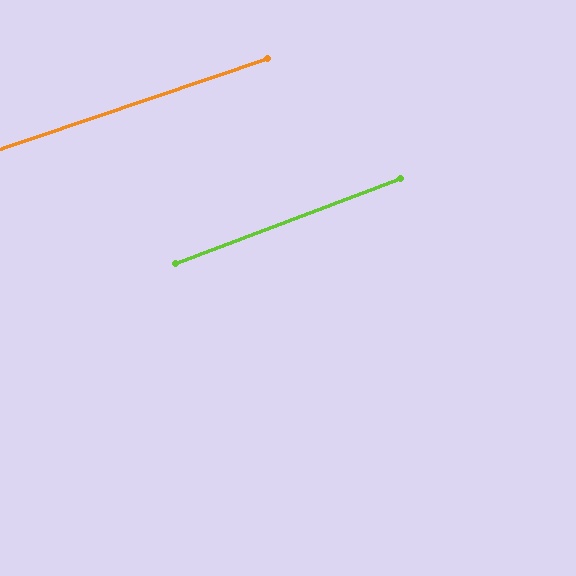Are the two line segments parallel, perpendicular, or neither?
Parallel — their directions differ by only 1.8°.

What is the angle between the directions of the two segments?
Approximately 2 degrees.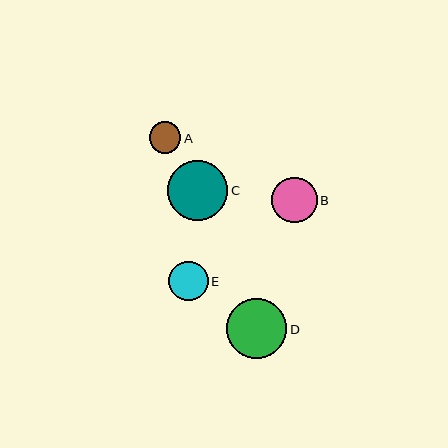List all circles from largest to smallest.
From largest to smallest: C, D, B, E, A.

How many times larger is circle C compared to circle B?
Circle C is approximately 1.3 times the size of circle B.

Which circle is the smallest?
Circle A is the smallest with a size of approximately 31 pixels.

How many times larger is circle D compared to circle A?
Circle D is approximately 1.9 times the size of circle A.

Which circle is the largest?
Circle C is the largest with a size of approximately 60 pixels.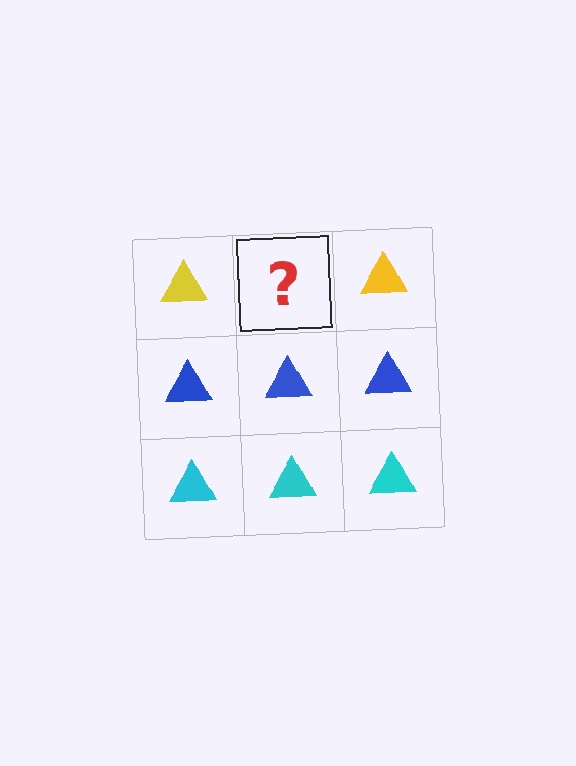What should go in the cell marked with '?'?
The missing cell should contain a yellow triangle.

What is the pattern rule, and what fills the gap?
The rule is that each row has a consistent color. The gap should be filled with a yellow triangle.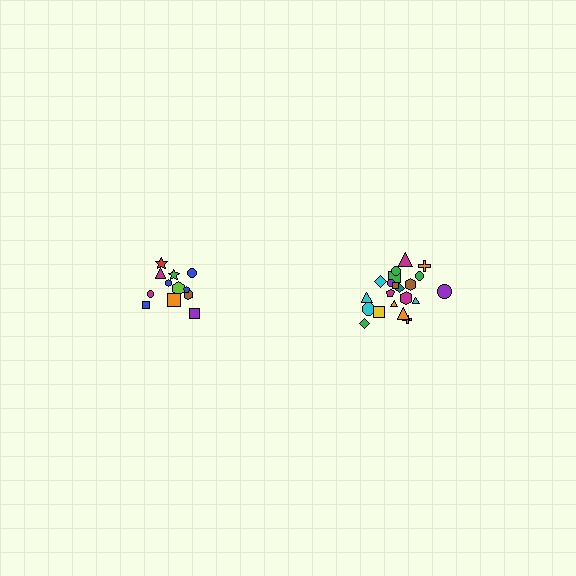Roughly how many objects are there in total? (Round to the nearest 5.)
Roughly 35 objects in total.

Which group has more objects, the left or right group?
The right group.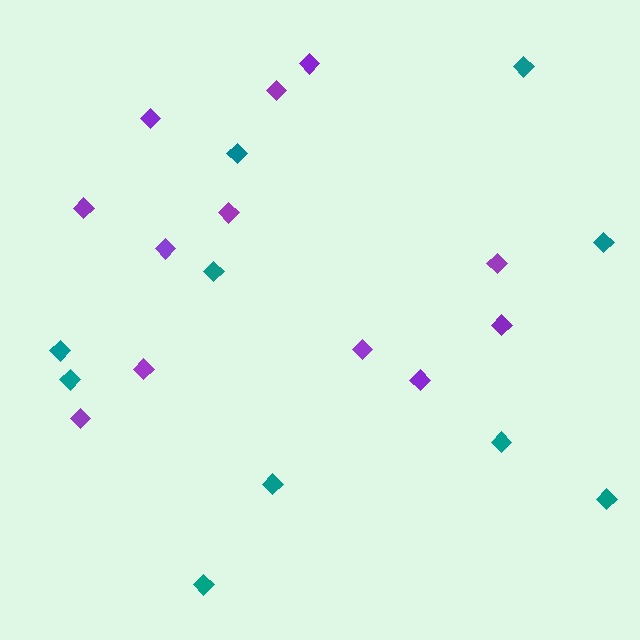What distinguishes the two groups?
There are 2 groups: one group of teal diamonds (10) and one group of purple diamonds (12).